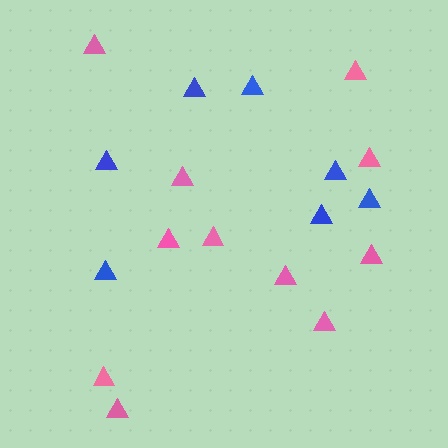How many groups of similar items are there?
There are 2 groups: one group of pink triangles (11) and one group of blue triangles (7).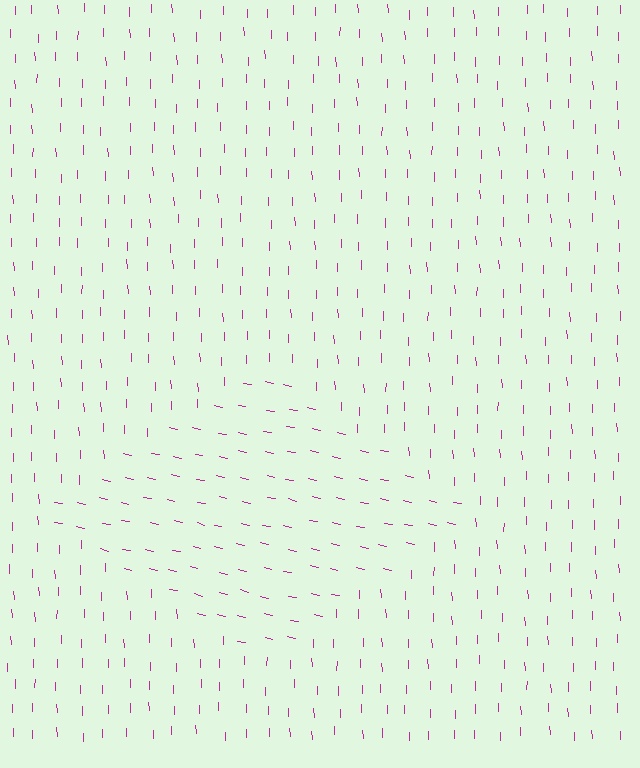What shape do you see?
I see a diamond.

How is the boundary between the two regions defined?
The boundary is defined purely by a change in line orientation (approximately 76 degrees difference). All lines are the same color and thickness.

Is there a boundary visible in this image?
Yes, there is a texture boundary formed by a change in line orientation.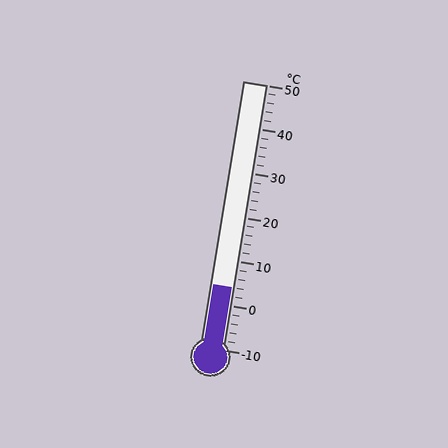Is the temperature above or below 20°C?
The temperature is below 20°C.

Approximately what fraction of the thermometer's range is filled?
The thermometer is filled to approximately 25% of its range.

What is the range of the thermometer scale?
The thermometer scale ranges from -10°C to 50°C.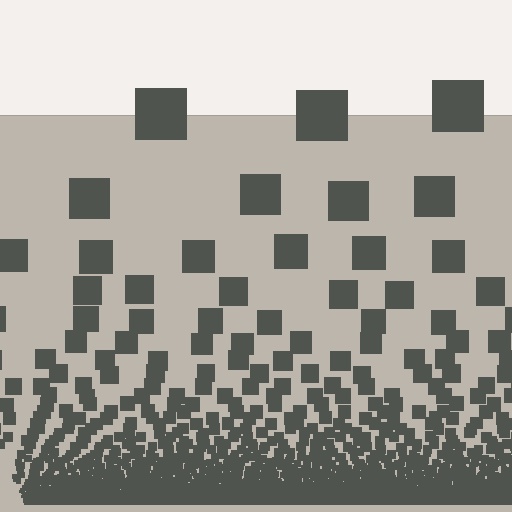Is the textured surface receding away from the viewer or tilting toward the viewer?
The surface appears to tilt toward the viewer. Texture elements get larger and sparser toward the top.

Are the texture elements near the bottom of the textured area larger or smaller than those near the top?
Smaller. The gradient is inverted — elements near the bottom are smaller and denser.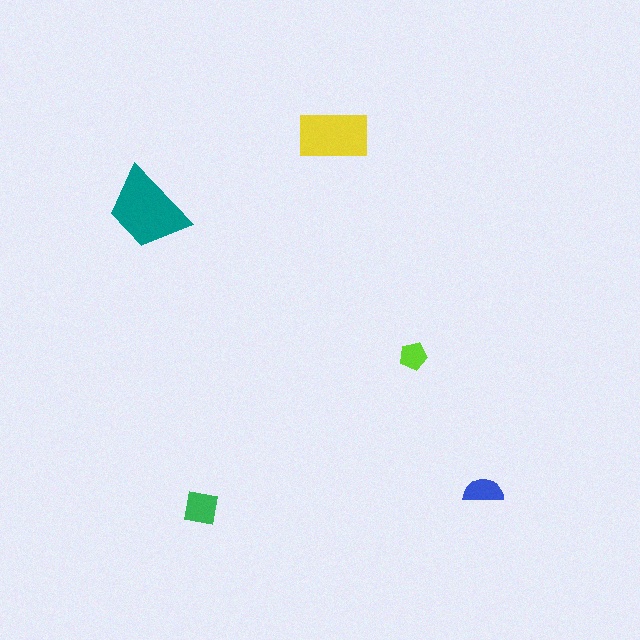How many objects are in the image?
There are 5 objects in the image.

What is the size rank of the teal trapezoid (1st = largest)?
1st.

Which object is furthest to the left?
The teal trapezoid is leftmost.